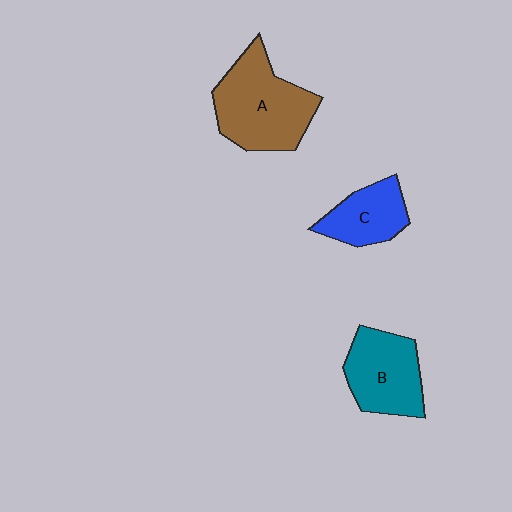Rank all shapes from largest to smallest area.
From largest to smallest: A (brown), B (teal), C (blue).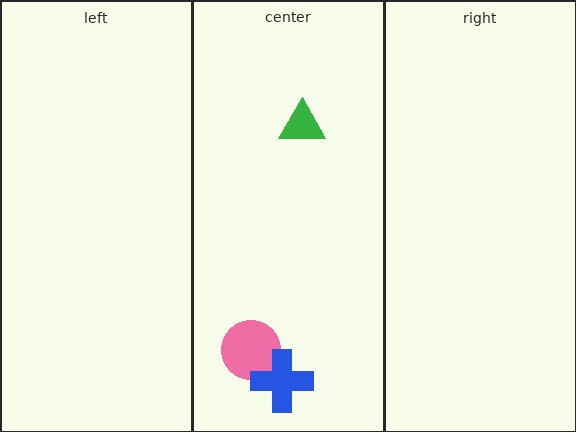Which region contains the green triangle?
The center region.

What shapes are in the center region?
The pink circle, the green triangle, the blue cross.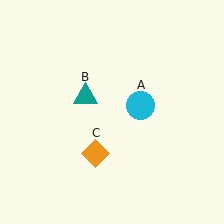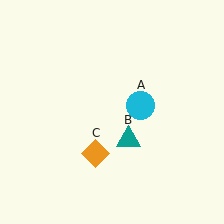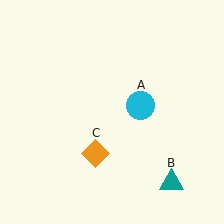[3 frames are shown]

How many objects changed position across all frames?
1 object changed position: teal triangle (object B).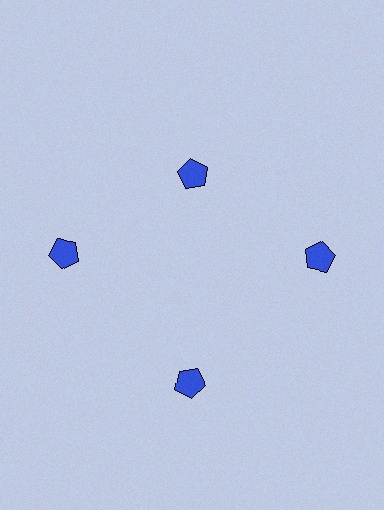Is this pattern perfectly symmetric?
No. The 4 blue pentagons are arranged in a ring, but one element near the 12 o'clock position is pulled inward toward the center, breaking the 4-fold rotational symmetry.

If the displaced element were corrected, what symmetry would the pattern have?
It would have 4-fold rotational symmetry — the pattern would map onto itself every 90 degrees.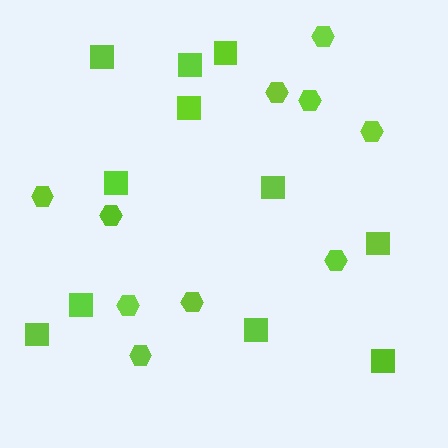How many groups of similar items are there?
There are 2 groups: one group of hexagons (10) and one group of squares (11).